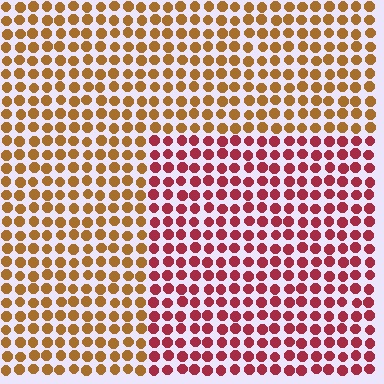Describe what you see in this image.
The image is filled with small brown elements in a uniform arrangement. A rectangle-shaped region is visible where the elements are tinted to a slightly different hue, forming a subtle color boundary.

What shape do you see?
I see a rectangle.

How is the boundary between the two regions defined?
The boundary is defined purely by a slight shift in hue (about 46 degrees). Spacing, size, and orientation are identical on both sides.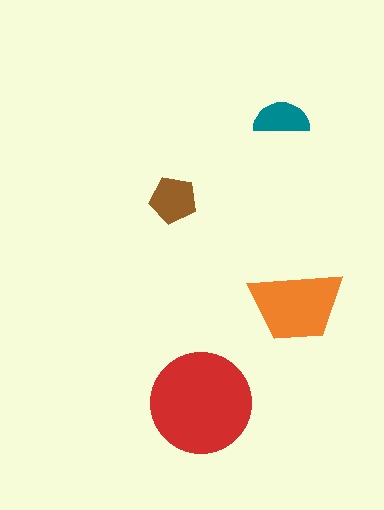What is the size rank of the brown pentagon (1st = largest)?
3rd.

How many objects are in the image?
There are 4 objects in the image.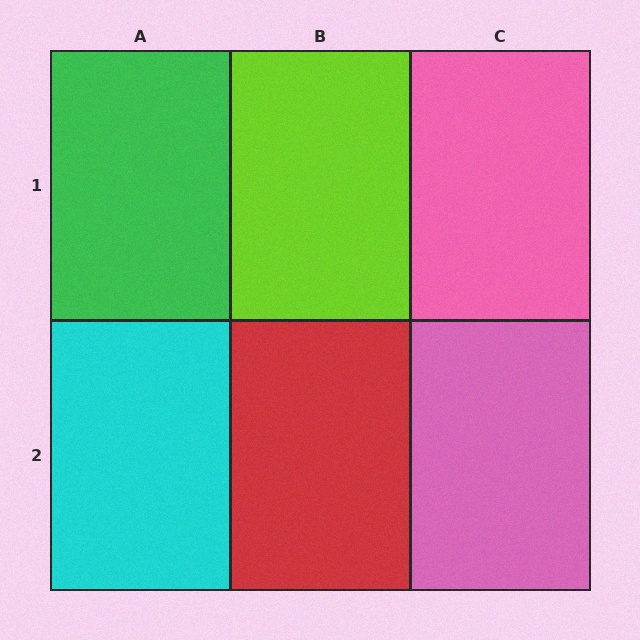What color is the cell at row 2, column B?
Red.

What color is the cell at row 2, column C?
Pink.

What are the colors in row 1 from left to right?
Green, lime, pink.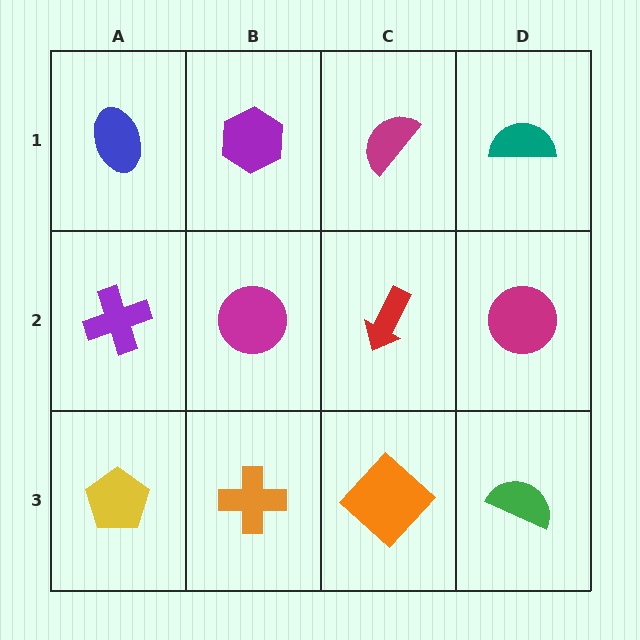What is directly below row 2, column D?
A green semicircle.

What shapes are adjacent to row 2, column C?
A magenta semicircle (row 1, column C), an orange diamond (row 3, column C), a magenta circle (row 2, column B), a magenta circle (row 2, column D).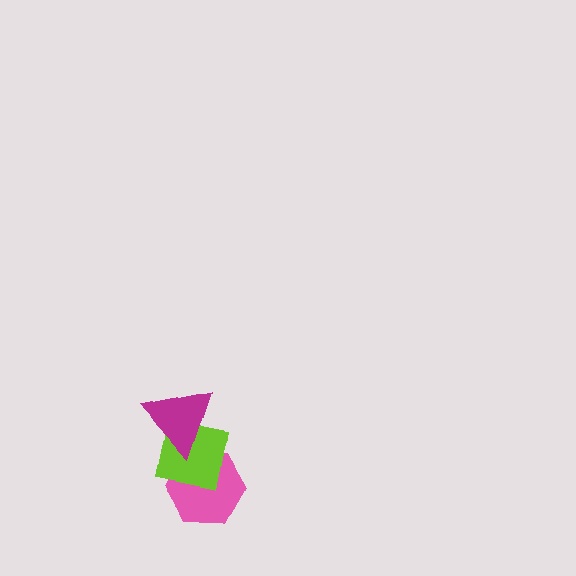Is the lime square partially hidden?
Yes, it is partially covered by another shape.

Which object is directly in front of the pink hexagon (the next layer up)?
The lime square is directly in front of the pink hexagon.